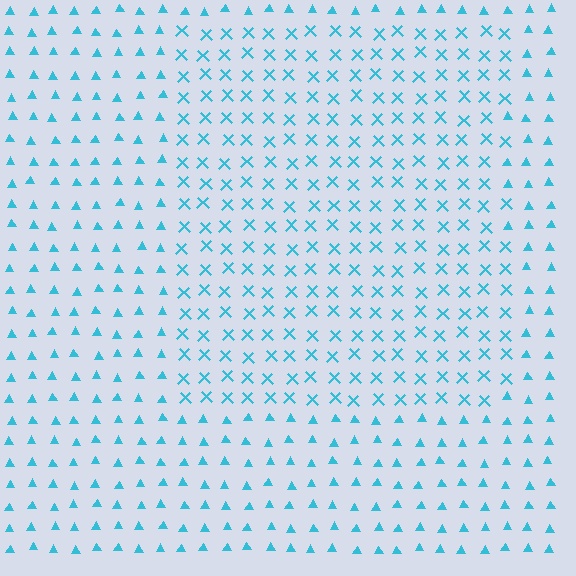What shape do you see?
I see a rectangle.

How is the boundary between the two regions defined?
The boundary is defined by a change in element shape: X marks inside vs. triangles outside. All elements share the same color and spacing.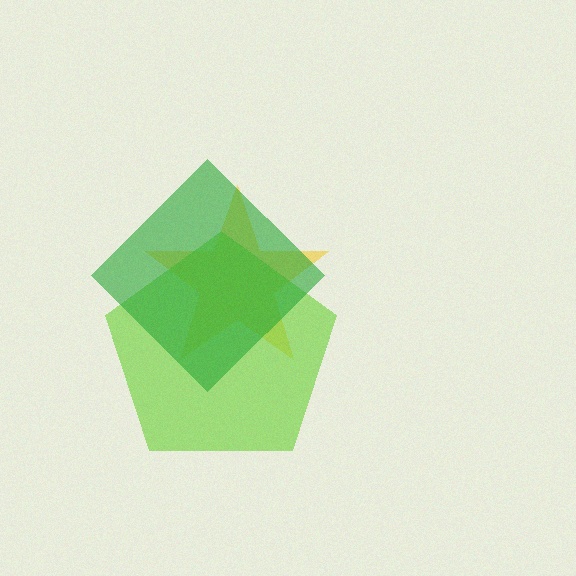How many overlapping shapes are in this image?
There are 3 overlapping shapes in the image.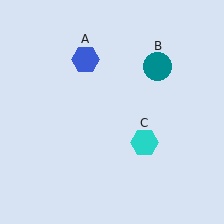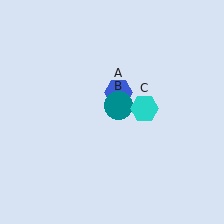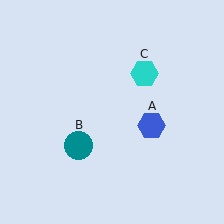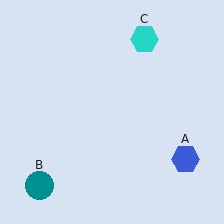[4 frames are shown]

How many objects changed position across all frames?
3 objects changed position: blue hexagon (object A), teal circle (object B), cyan hexagon (object C).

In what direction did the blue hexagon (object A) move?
The blue hexagon (object A) moved down and to the right.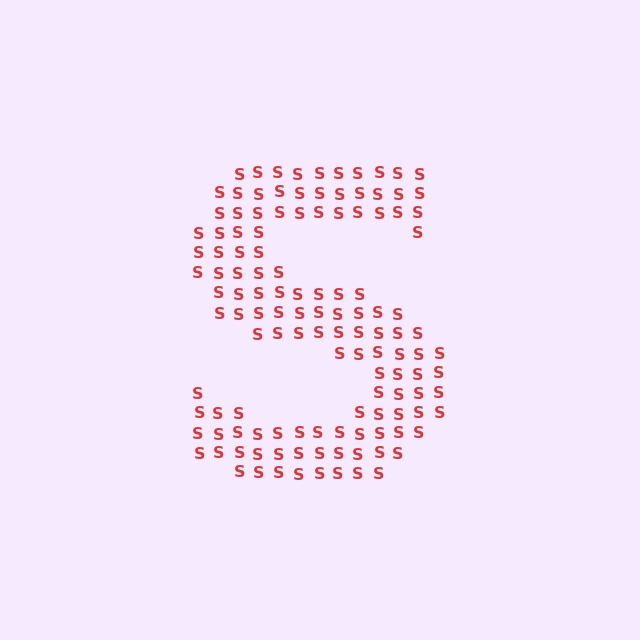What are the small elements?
The small elements are letter S's.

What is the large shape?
The large shape is the letter S.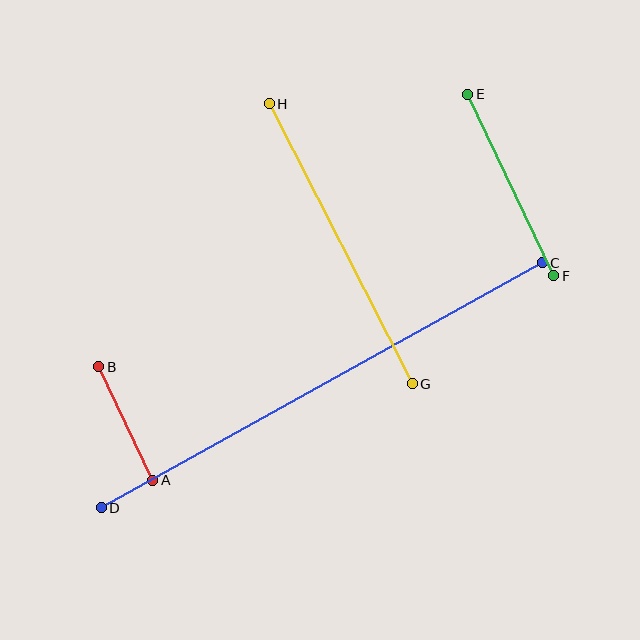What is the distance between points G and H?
The distance is approximately 314 pixels.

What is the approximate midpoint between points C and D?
The midpoint is at approximately (322, 385) pixels.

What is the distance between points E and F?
The distance is approximately 201 pixels.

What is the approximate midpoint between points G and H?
The midpoint is at approximately (341, 244) pixels.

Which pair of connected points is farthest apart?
Points C and D are farthest apart.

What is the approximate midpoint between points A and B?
The midpoint is at approximately (126, 423) pixels.